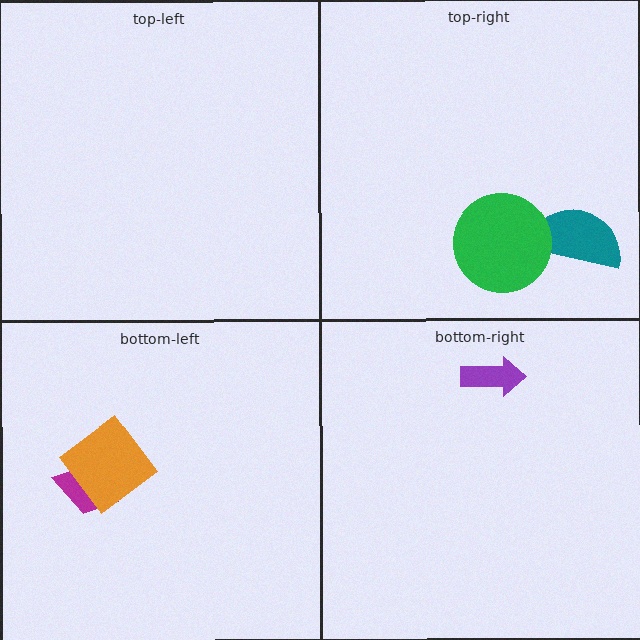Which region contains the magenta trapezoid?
The bottom-left region.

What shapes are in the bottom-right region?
The purple arrow.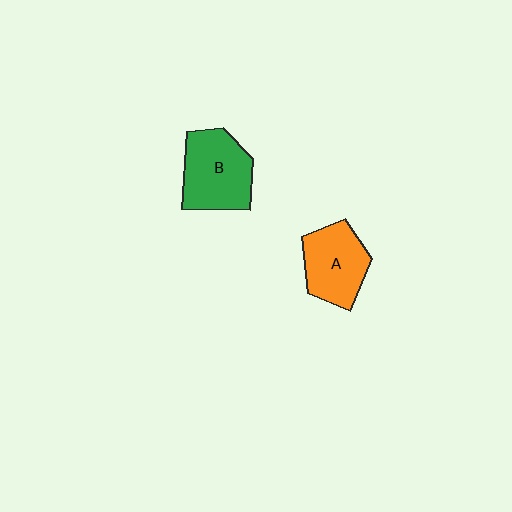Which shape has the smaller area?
Shape A (orange).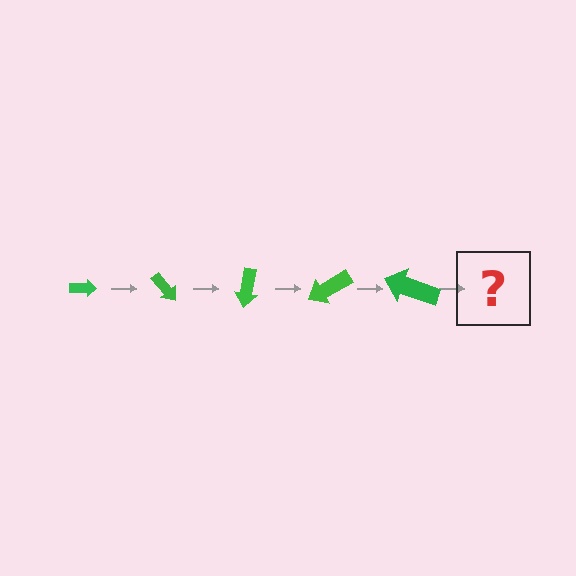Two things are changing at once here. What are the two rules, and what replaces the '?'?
The two rules are that the arrow grows larger each step and it rotates 50 degrees each step. The '?' should be an arrow, larger than the previous one and rotated 250 degrees from the start.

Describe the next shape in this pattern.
It should be an arrow, larger than the previous one and rotated 250 degrees from the start.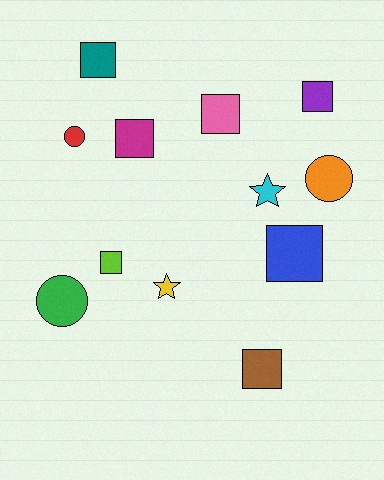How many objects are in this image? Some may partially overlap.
There are 12 objects.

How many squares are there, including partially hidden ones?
There are 7 squares.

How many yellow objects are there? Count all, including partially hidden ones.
There is 1 yellow object.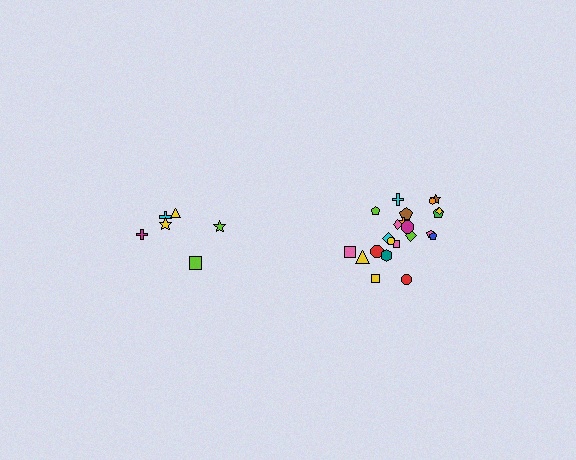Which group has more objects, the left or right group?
The right group.